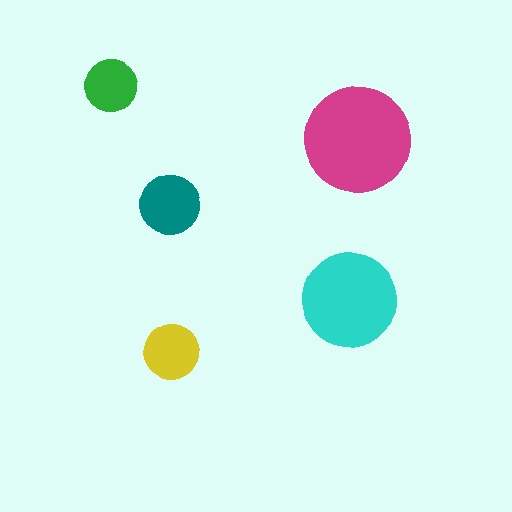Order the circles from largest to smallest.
the magenta one, the cyan one, the teal one, the yellow one, the green one.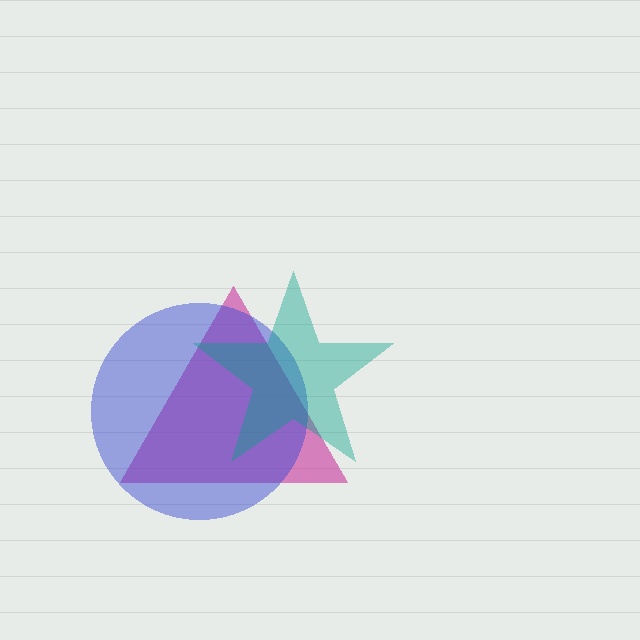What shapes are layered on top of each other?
The layered shapes are: a magenta triangle, a blue circle, a teal star.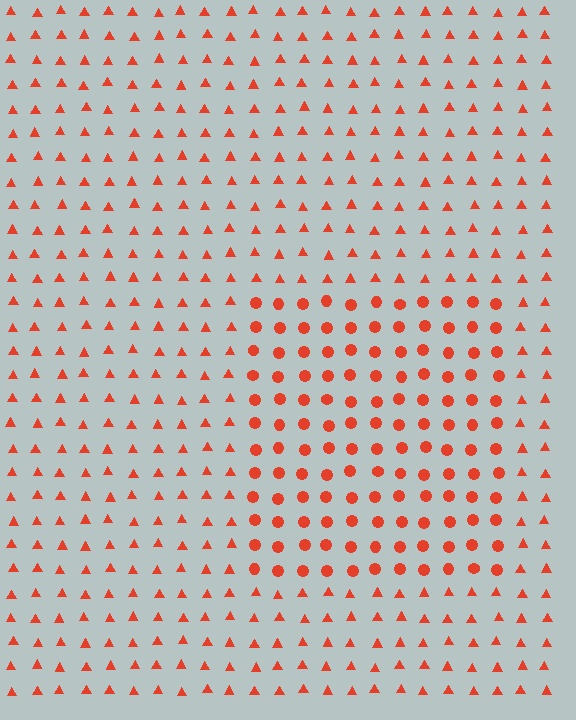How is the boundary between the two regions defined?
The boundary is defined by a change in element shape: circles inside vs. triangles outside. All elements share the same color and spacing.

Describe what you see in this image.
The image is filled with small red elements arranged in a uniform grid. A rectangle-shaped region contains circles, while the surrounding area contains triangles. The boundary is defined purely by the change in element shape.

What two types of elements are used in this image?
The image uses circles inside the rectangle region and triangles outside it.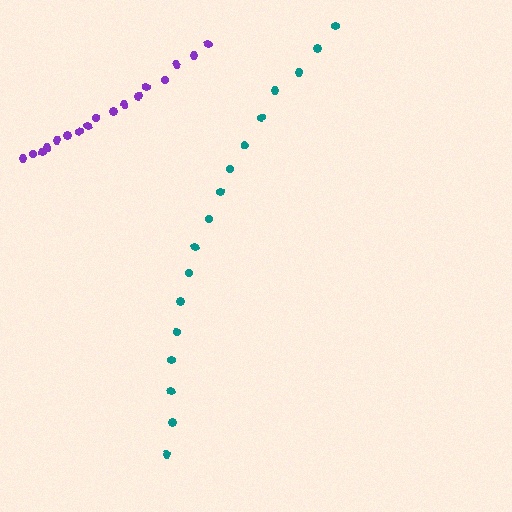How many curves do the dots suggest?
There are 2 distinct paths.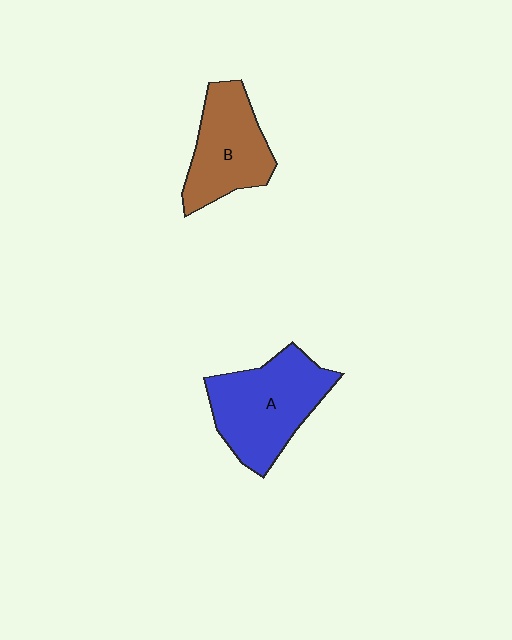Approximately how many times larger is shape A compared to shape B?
Approximately 1.3 times.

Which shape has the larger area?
Shape A (blue).